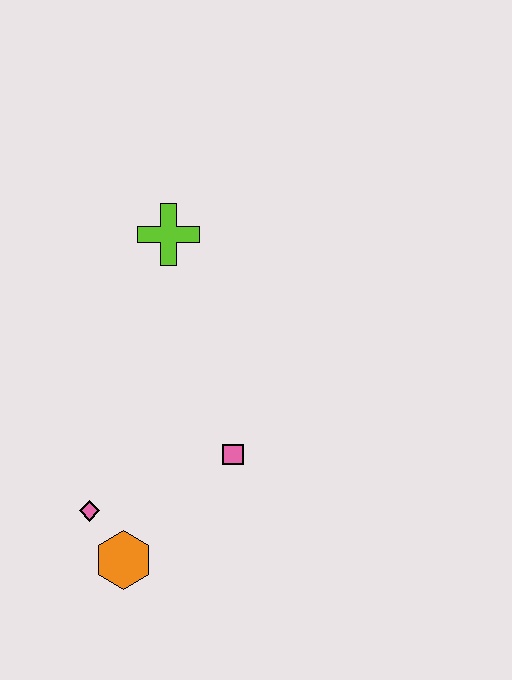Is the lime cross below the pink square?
No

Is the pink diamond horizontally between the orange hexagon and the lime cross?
No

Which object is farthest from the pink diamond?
The lime cross is farthest from the pink diamond.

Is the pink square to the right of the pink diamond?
Yes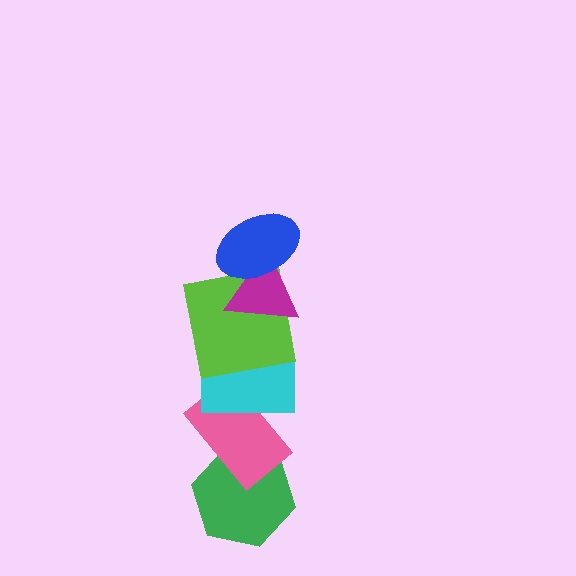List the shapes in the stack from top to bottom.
From top to bottom: the blue ellipse, the magenta triangle, the lime square, the cyan rectangle, the pink rectangle, the green hexagon.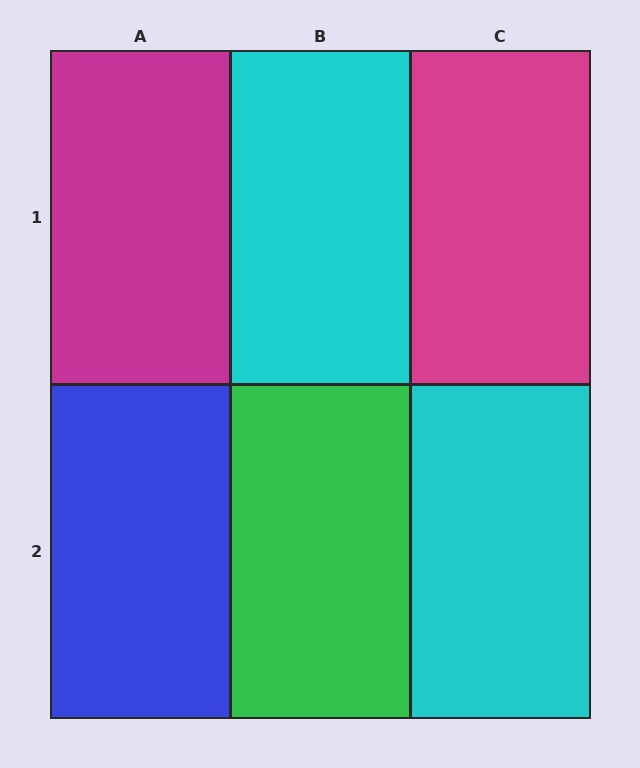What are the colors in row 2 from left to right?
Blue, green, cyan.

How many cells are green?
1 cell is green.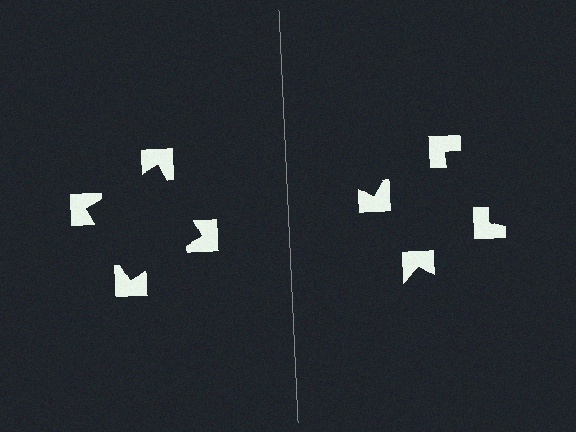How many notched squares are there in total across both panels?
8 — 4 on each side.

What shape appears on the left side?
An illusory square.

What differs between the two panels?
The notched squares are positioned identically on both sides; only the wedge orientations differ. On the left they align to a square; on the right they are misaligned.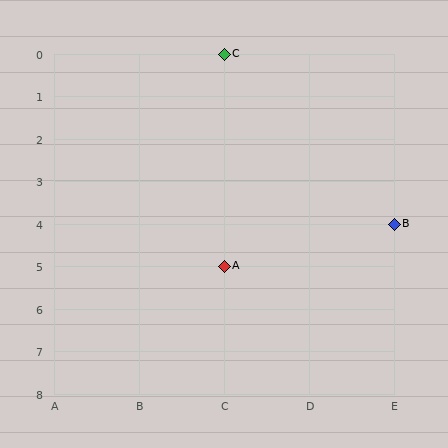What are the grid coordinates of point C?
Point C is at grid coordinates (C, 0).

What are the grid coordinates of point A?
Point A is at grid coordinates (C, 5).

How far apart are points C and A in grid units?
Points C and A are 5 rows apart.